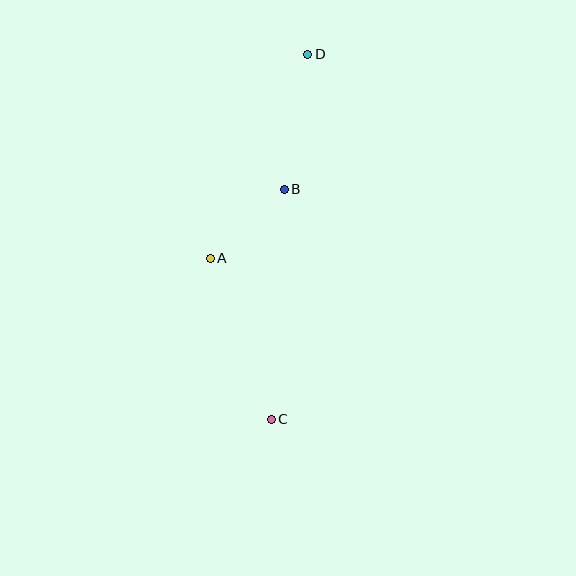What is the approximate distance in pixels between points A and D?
The distance between A and D is approximately 226 pixels.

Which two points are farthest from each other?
Points C and D are farthest from each other.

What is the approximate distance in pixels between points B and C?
The distance between B and C is approximately 230 pixels.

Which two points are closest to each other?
Points A and B are closest to each other.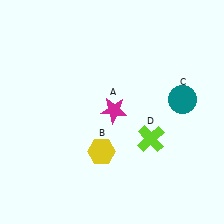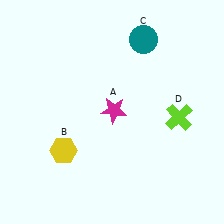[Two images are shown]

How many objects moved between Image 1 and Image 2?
3 objects moved between the two images.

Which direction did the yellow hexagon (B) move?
The yellow hexagon (B) moved left.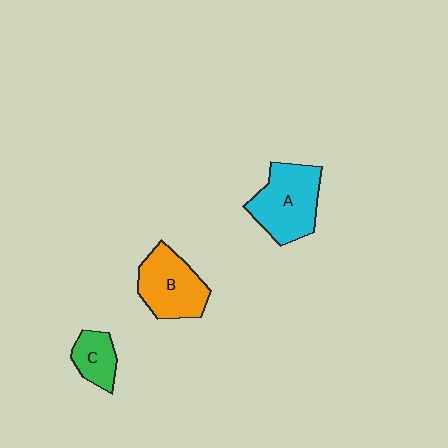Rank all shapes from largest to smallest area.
From largest to smallest: A (cyan), B (orange), C (green).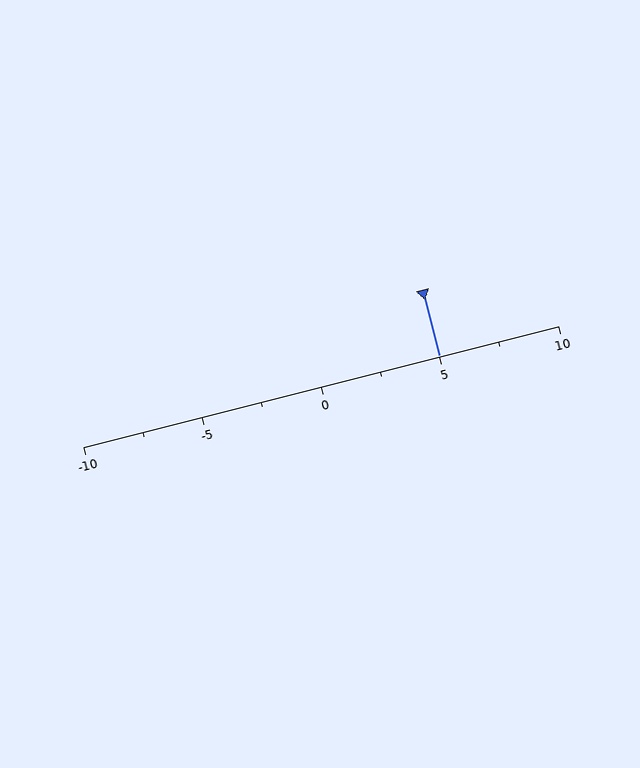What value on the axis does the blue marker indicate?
The marker indicates approximately 5.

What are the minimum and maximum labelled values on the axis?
The axis runs from -10 to 10.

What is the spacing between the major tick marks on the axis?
The major ticks are spaced 5 apart.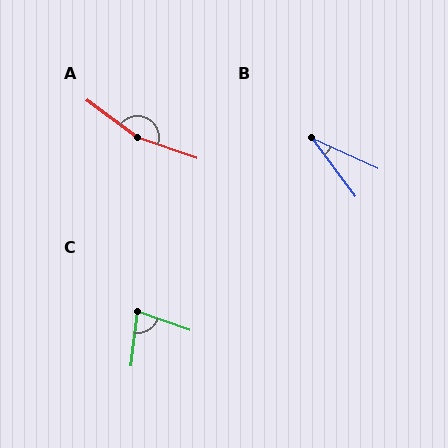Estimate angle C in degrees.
Approximately 77 degrees.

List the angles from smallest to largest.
B (29°), C (77°), A (163°).